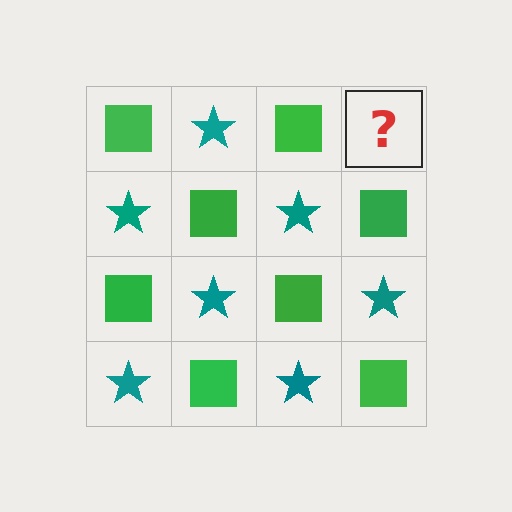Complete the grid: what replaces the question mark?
The question mark should be replaced with a teal star.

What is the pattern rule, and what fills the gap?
The rule is that it alternates green square and teal star in a checkerboard pattern. The gap should be filled with a teal star.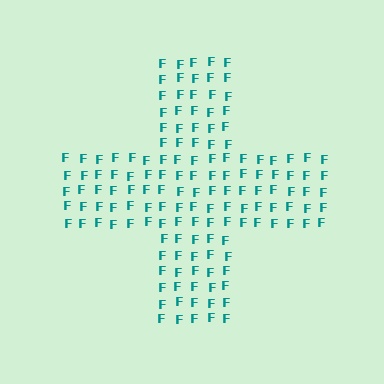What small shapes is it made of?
It is made of small letter F's.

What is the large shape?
The large shape is a cross.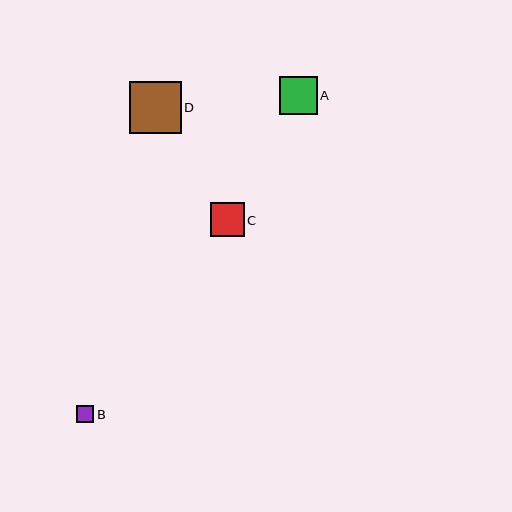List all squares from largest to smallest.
From largest to smallest: D, A, C, B.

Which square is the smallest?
Square B is the smallest with a size of approximately 17 pixels.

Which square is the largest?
Square D is the largest with a size of approximately 52 pixels.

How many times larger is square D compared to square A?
Square D is approximately 1.4 times the size of square A.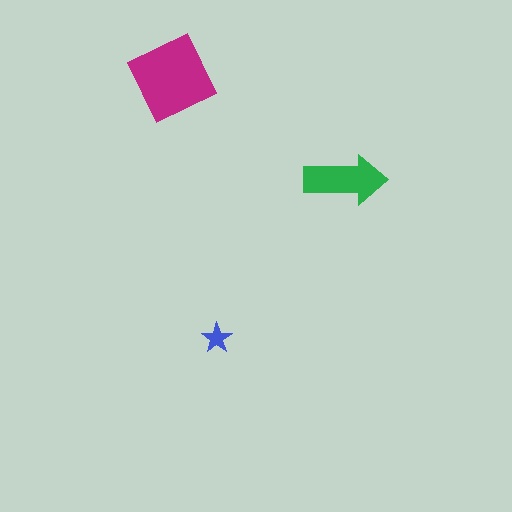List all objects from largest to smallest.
The magenta diamond, the green arrow, the blue star.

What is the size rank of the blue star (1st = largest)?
3rd.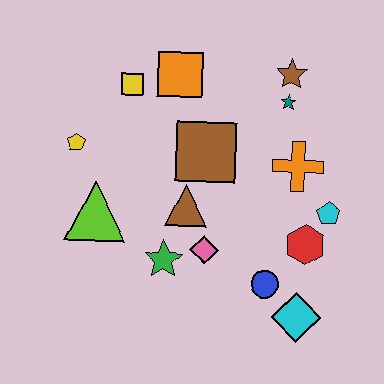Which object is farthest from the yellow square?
The cyan diamond is farthest from the yellow square.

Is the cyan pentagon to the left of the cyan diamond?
No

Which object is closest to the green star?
The pink diamond is closest to the green star.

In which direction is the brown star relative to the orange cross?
The brown star is above the orange cross.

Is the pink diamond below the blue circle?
No